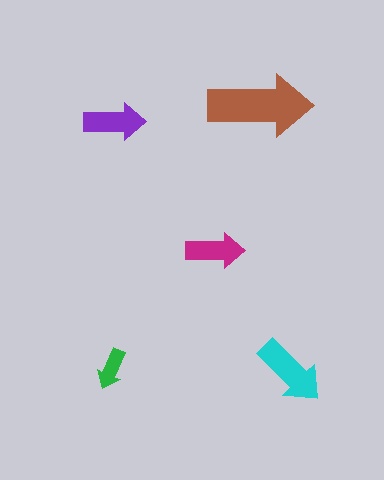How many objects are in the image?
There are 5 objects in the image.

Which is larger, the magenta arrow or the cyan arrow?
The cyan one.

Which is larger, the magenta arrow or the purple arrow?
The purple one.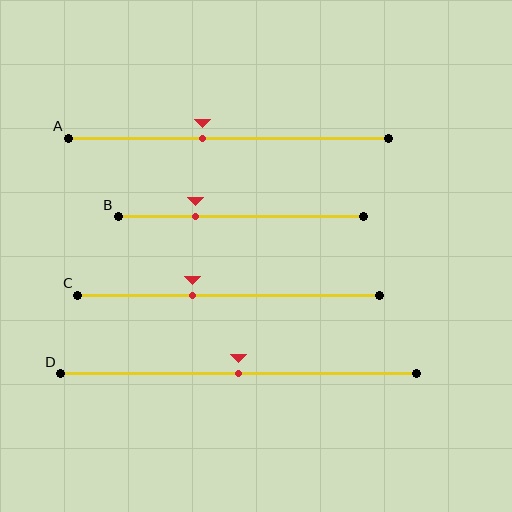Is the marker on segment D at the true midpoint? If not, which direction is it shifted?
Yes, the marker on segment D is at the true midpoint.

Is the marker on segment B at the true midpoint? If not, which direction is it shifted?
No, the marker on segment B is shifted to the left by about 19% of the segment length.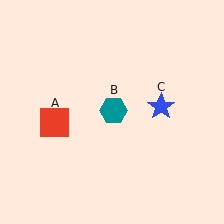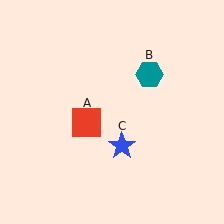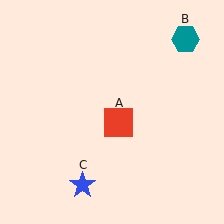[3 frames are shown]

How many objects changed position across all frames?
3 objects changed position: red square (object A), teal hexagon (object B), blue star (object C).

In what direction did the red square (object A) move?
The red square (object A) moved right.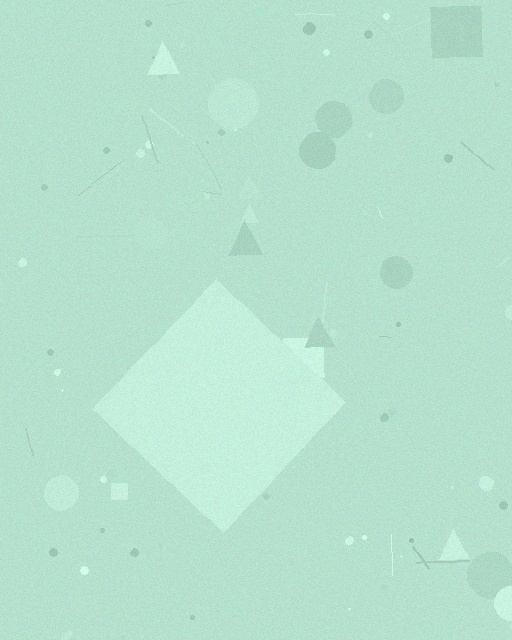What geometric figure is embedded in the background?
A diamond is embedded in the background.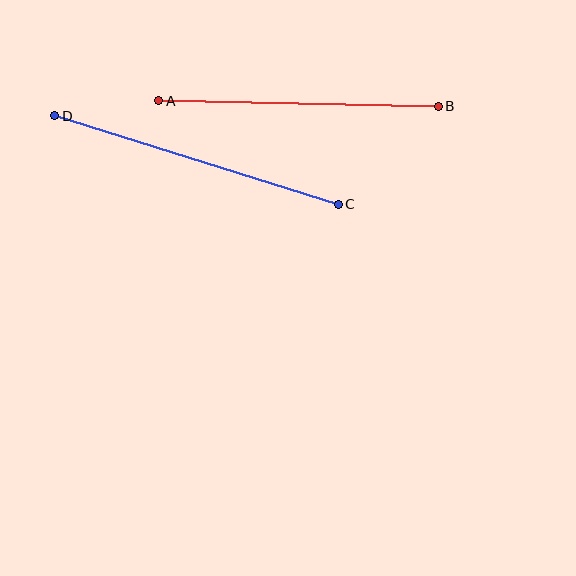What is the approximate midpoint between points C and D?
The midpoint is at approximately (196, 160) pixels.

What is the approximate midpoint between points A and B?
The midpoint is at approximately (299, 104) pixels.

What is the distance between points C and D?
The distance is approximately 297 pixels.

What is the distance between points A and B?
The distance is approximately 279 pixels.